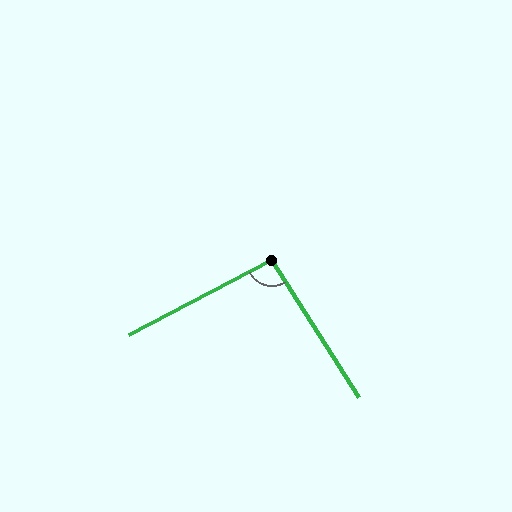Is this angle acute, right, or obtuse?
It is obtuse.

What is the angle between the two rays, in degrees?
Approximately 95 degrees.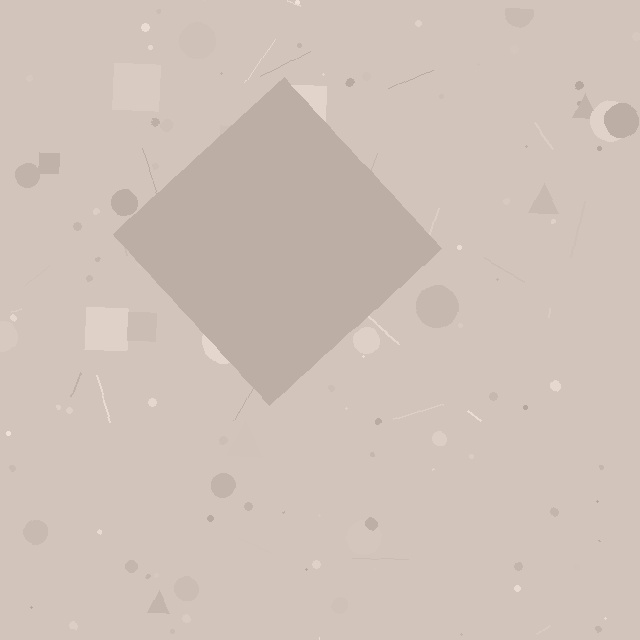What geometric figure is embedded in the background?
A diamond is embedded in the background.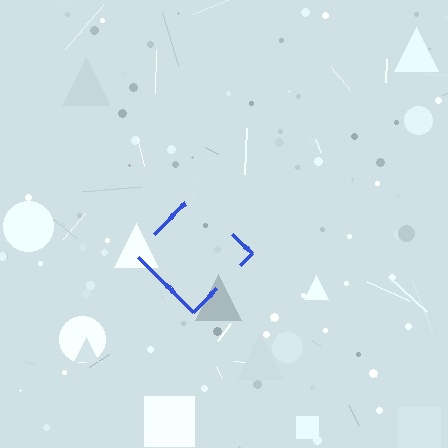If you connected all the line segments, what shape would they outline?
They would outline a diamond.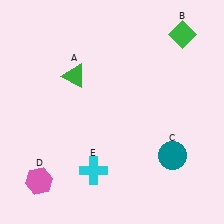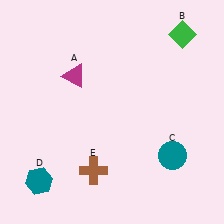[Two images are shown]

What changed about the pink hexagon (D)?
In Image 1, D is pink. In Image 2, it changed to teal.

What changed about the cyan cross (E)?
In Image 1, E is cyan. In Image 2, it changed to brown.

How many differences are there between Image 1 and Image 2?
There are 3 differences between the two images.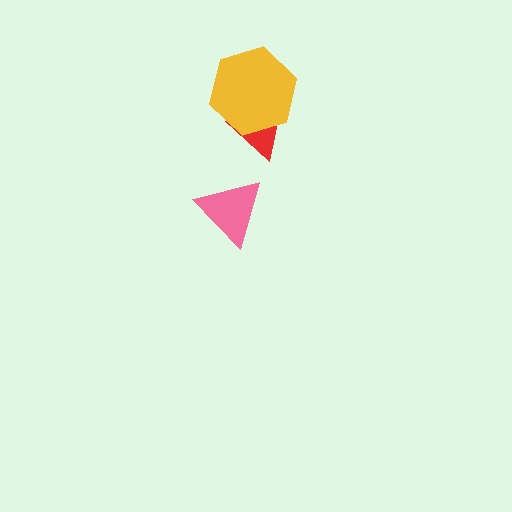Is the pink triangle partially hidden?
No, no other shape covers it.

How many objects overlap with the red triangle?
1 object overlaps with the red triangle.